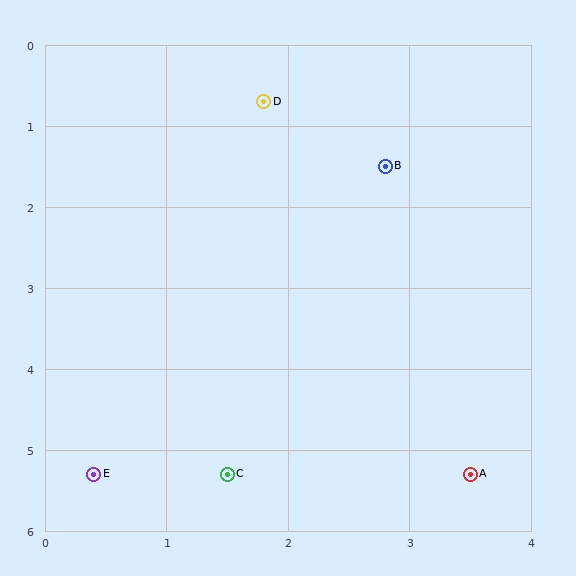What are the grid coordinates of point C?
Point C is at approximately (1.5, 5.3).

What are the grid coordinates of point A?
Point A is at approximately (3.5, 5.3).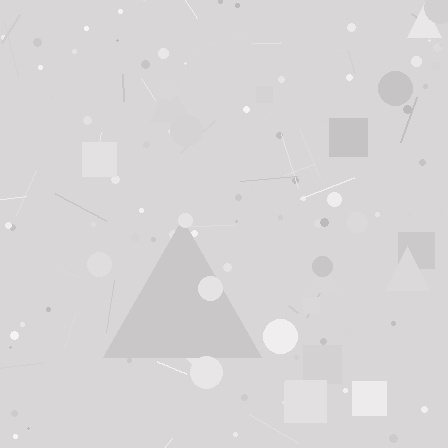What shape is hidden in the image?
A triangle is hidden in the image.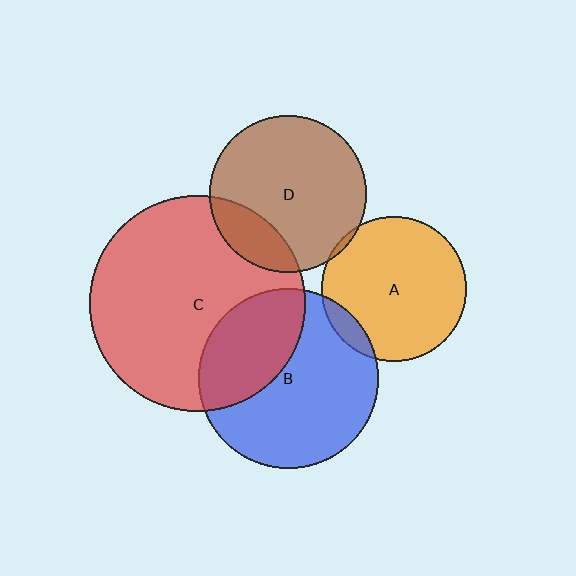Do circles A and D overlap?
Yes.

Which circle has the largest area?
Circle C (red).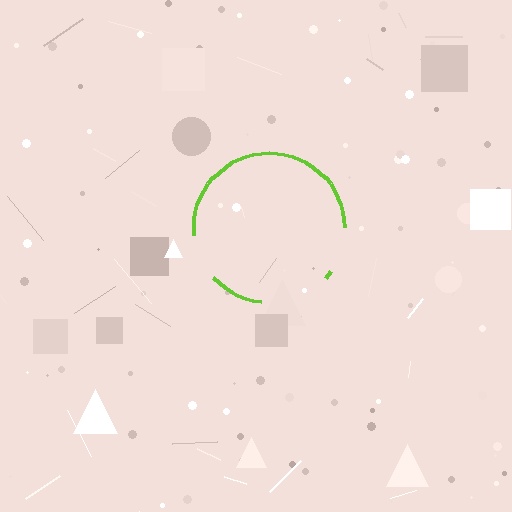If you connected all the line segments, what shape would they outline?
They would outline a circle.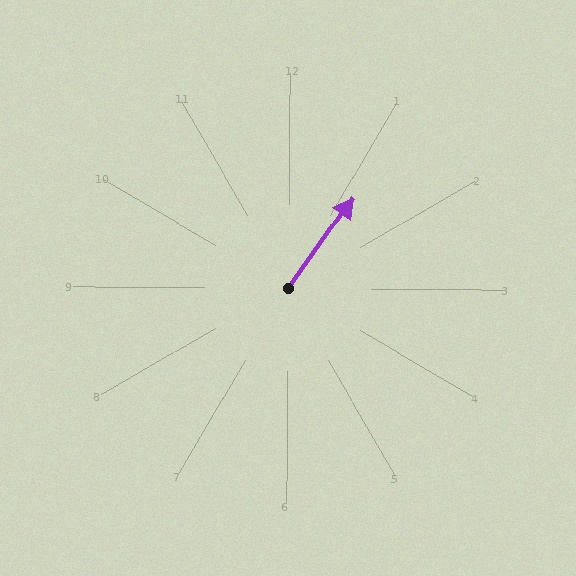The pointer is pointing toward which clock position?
Roughly 1 o'clock.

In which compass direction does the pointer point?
Northeast.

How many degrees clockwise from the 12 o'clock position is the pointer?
Approximately 35 degrees.